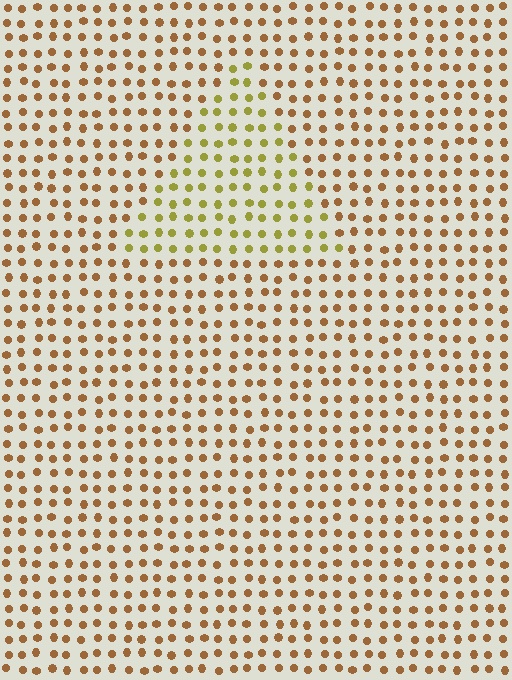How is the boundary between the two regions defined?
The boundary is defined purely by a slight shift in hue (about 36 degrees). Spacing, size, and orientation are identical on both sides.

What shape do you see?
I see a triangle.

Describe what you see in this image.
The image is filled with small brown elements in a uniform arrangement. A triangle-shaped region is visible where the elements are tinted to a slightly different hue, forming a subtle color boundary.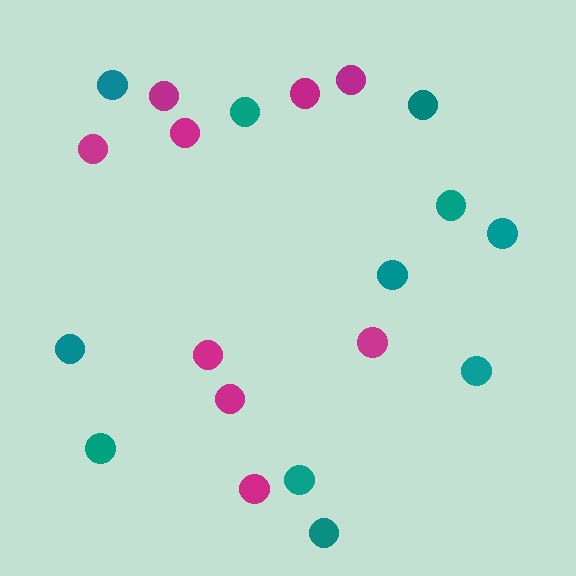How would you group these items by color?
There are 2 groups: one group of magenta circles (9) and one group of teal circles (11).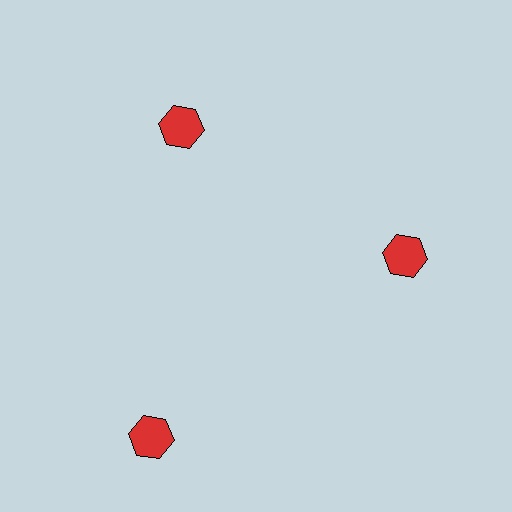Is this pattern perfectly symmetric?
No. The 3 red hexagons are arranged in a ring, but one element near the 7 o'clock position is pushed outward from the center, breaking the 3-fold rotational symmetry.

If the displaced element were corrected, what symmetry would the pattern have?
It would have 3-fold rotational symmetry — the pattern would map onto itself every 120 degrees.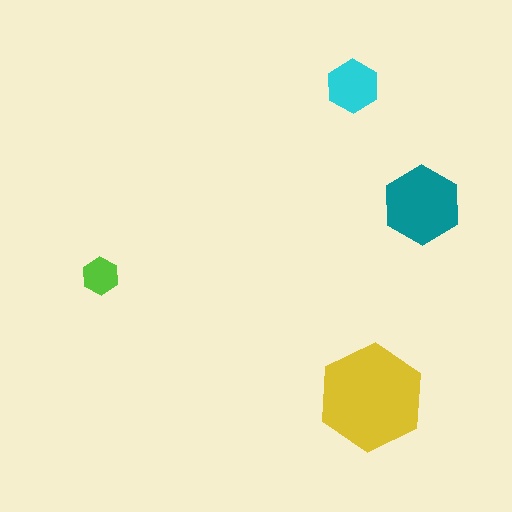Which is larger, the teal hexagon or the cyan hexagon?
The teal one.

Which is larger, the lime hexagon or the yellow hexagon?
The yellow one.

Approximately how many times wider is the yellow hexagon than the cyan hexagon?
About 2 times wider.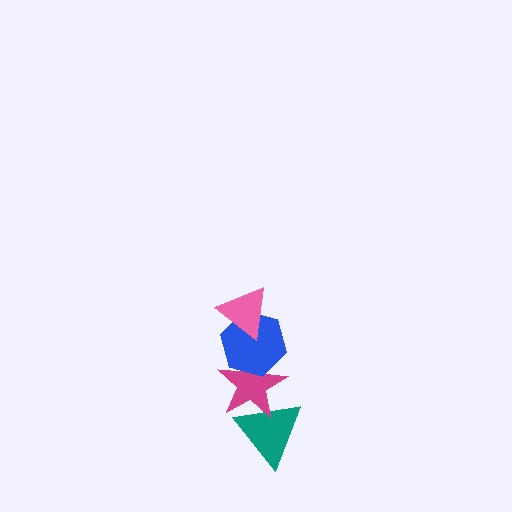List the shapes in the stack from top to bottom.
From top to bottom: the pink triangle, the blue hexagon, the magenta star, the teal triangle.